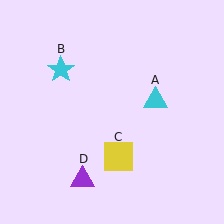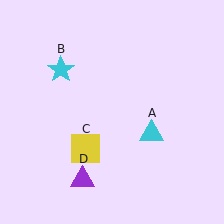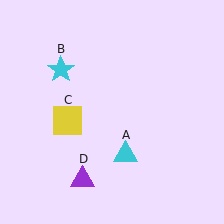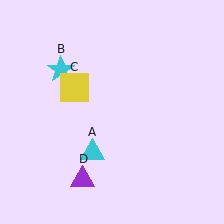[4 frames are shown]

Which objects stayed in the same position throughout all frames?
Cyan star (object B) and purple triangle (object D) remained stationary.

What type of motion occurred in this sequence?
The cyan triangle (object A), yellow square (object C) rotated clockwise around the center of the scene.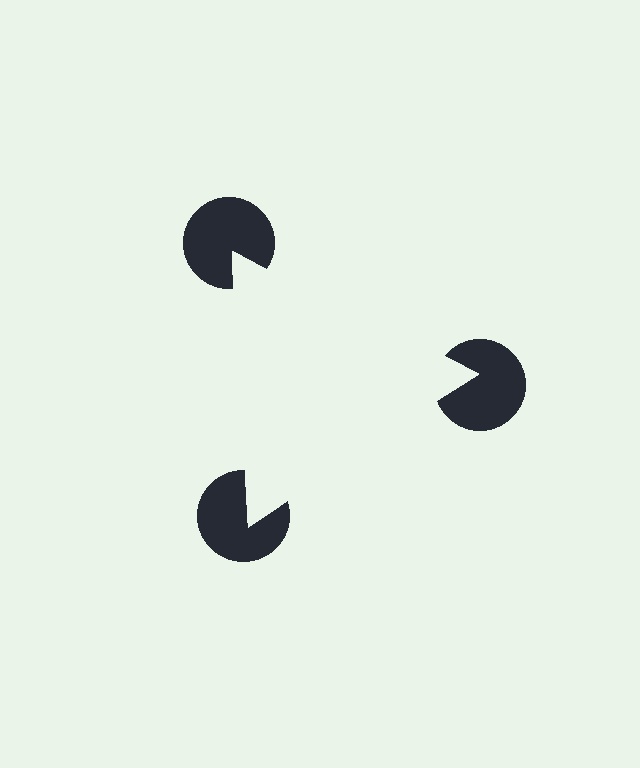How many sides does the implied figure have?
3 sides.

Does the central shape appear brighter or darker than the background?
It typically appears slightly brighter than the background, even though no actual brightness change is drawn.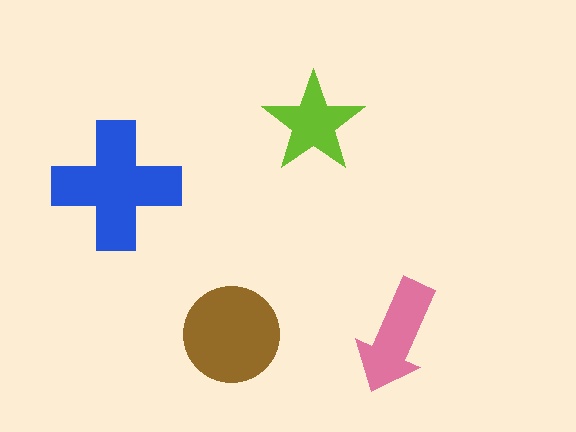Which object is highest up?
The lime star is topmost.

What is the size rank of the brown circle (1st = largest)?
2nd.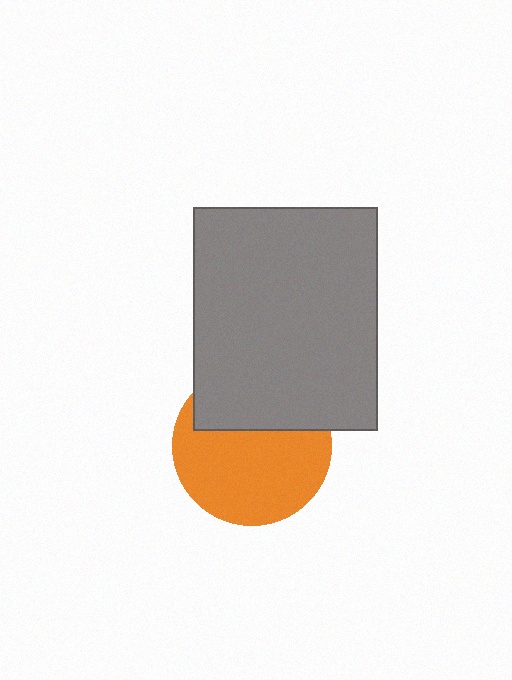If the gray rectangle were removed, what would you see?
You would see the complete orange circle.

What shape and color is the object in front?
The object in front is a gray rectangle.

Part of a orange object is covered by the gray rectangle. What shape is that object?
It is a circle.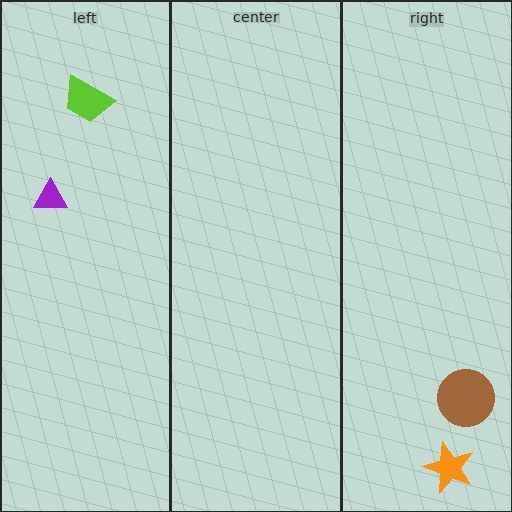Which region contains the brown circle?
The right region.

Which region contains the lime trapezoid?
The left region.